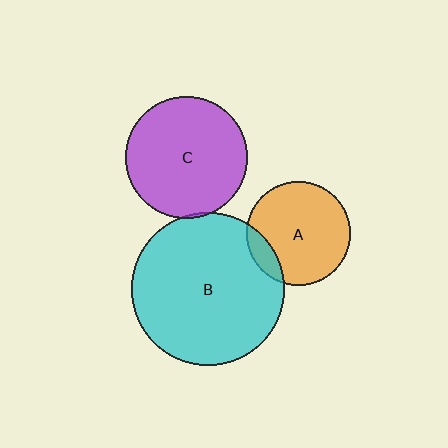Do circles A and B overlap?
Yes.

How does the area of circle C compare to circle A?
Approximately 1.4 times.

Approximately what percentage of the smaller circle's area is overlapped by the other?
Approximately 15%.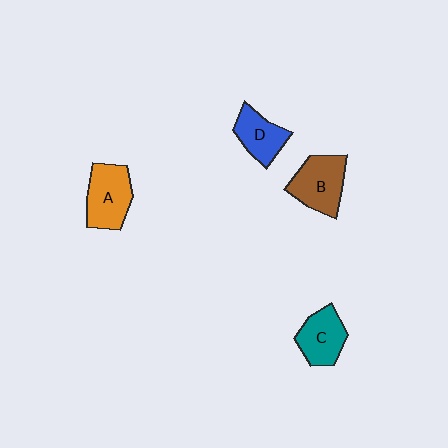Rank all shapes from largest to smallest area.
From largest to smallest: A (orange), B (brown), C (teal), D (blue).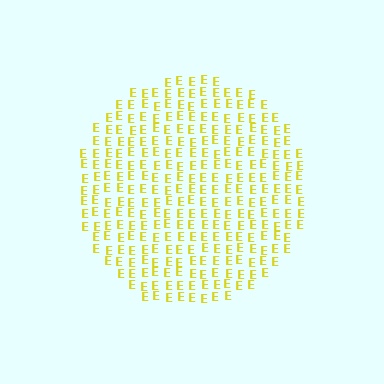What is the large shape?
The large shape is a circle.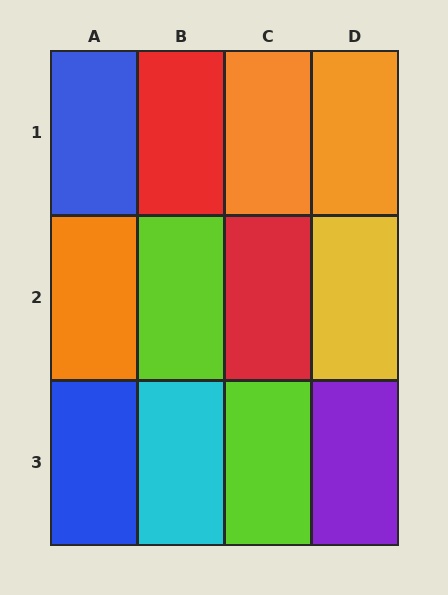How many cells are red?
2 cells are red.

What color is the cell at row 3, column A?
Blue.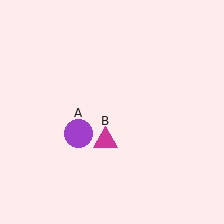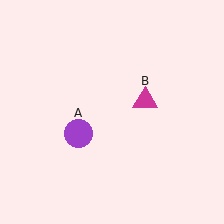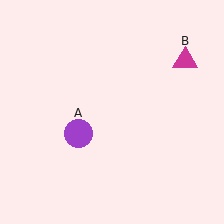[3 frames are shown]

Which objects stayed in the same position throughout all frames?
Purple circle (object A) remained stationary.